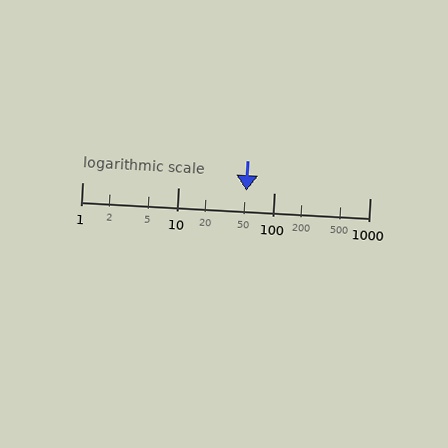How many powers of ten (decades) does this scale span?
The scale spans 3 decades, from 1 to 1000.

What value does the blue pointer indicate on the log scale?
The pointer indicates approximately 52.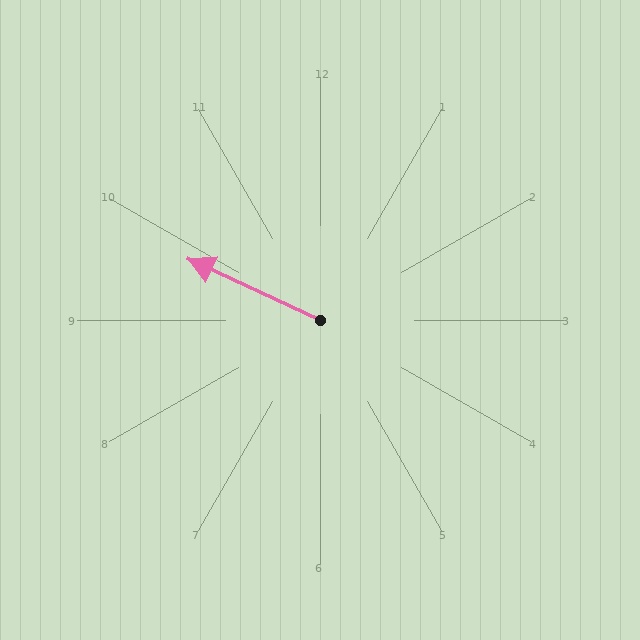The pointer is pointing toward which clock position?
Roughly 10 o'clock.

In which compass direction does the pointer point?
Northwest.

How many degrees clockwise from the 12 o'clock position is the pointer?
Approximately 295 degrees.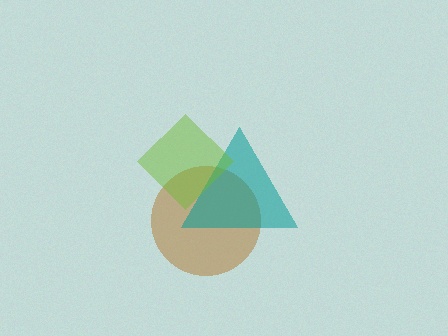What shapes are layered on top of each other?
The layered shapes are: a brown circle, a teal triangle, a lime diamond.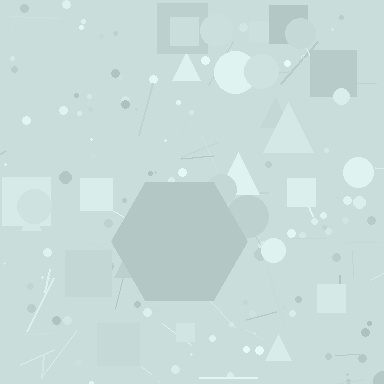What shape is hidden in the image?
A hexagon is hidden in the image.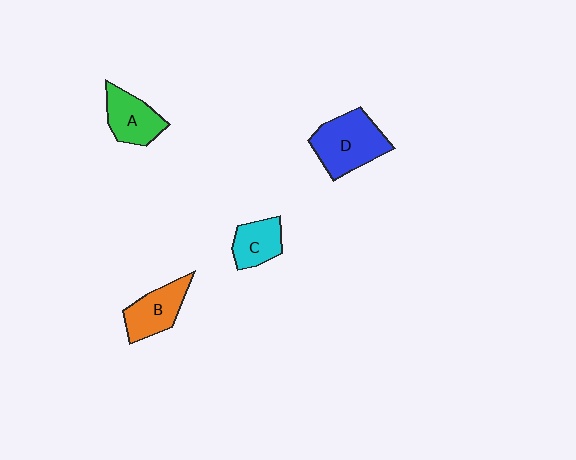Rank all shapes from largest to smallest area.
From largest to smallest: D (blue), B (orange), A (green), C (cyan).